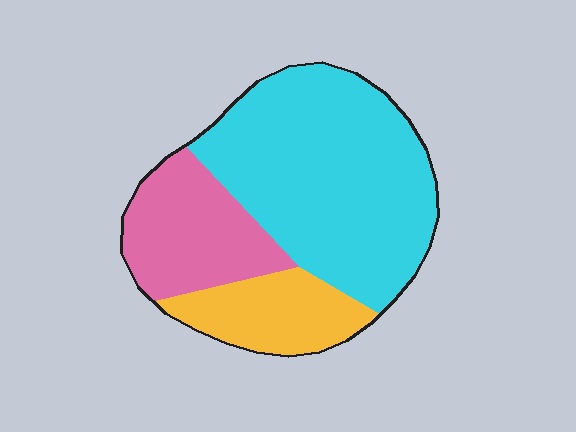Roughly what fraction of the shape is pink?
Pink covers roughly 25% of the shape.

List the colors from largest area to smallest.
From largest to smallest: cyan, pink, yellow.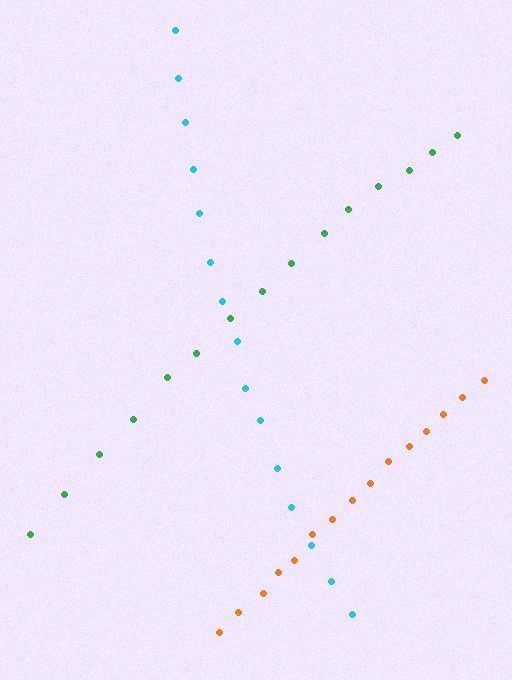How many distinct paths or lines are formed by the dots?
There are 3 distinct paths.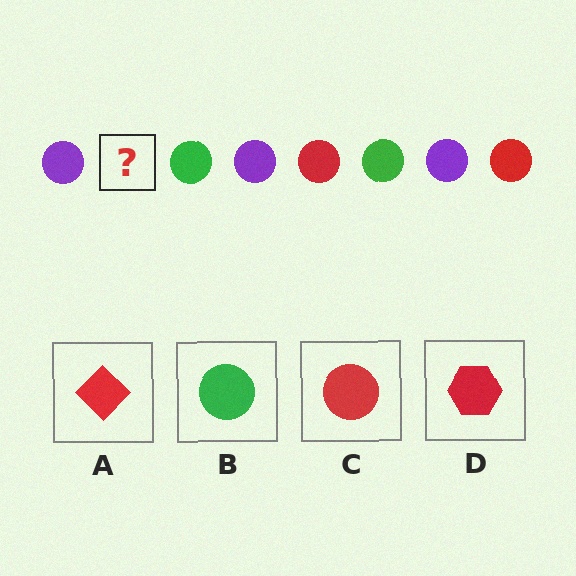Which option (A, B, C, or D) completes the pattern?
C.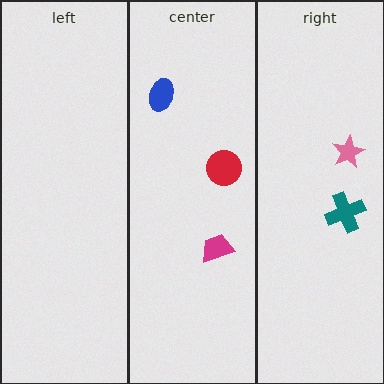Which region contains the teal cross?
The right region.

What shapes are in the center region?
The red circle, the blue ellipse, the magenta trapezoid.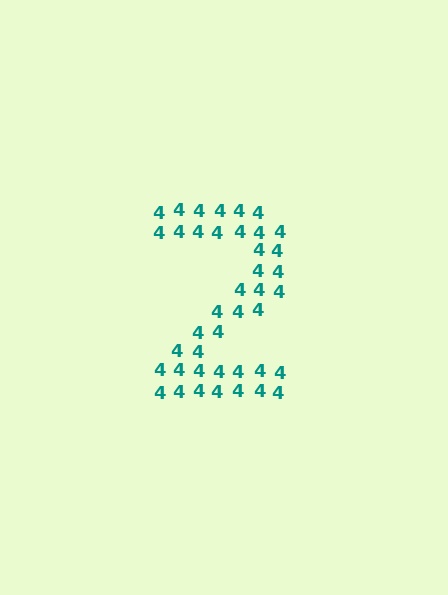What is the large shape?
The large shape is the digit 2.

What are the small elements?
The small elements are digit 4's.